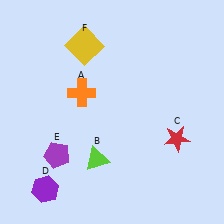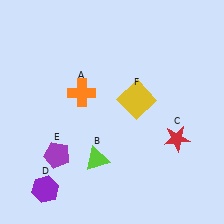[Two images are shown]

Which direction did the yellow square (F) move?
The yellow square (F) moved down.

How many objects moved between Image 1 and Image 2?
1 object moved between the two images.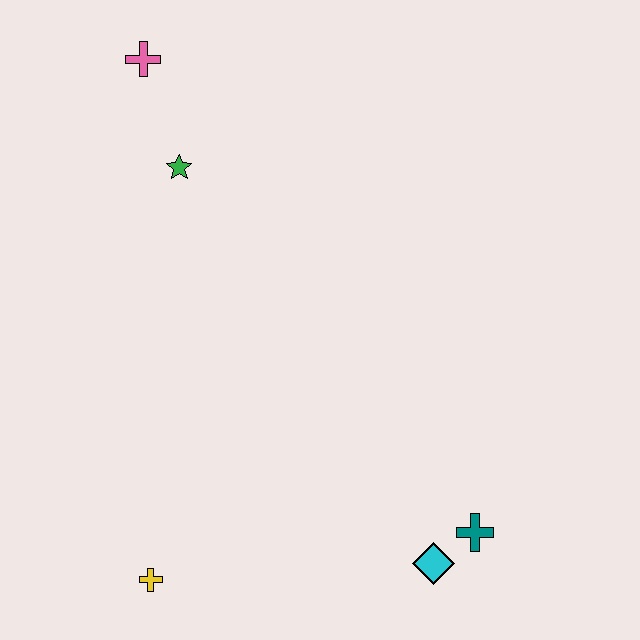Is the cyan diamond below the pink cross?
Yes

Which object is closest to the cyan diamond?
The teal cross is closest to the cyan diamond.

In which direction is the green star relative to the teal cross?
The green star is above the teal cross.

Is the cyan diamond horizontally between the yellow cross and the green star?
No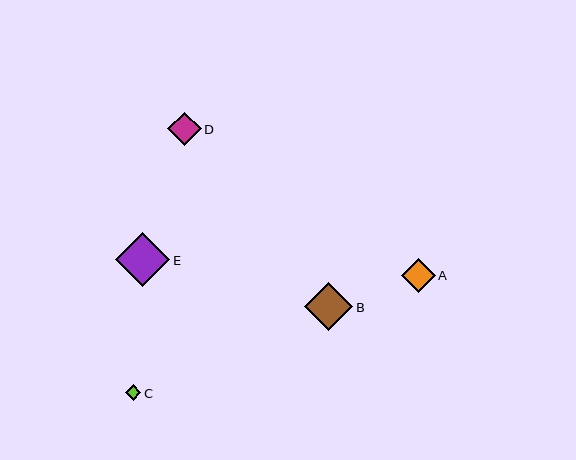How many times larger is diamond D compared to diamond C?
Diamond D is approximately 2.2 times the size of diamond C.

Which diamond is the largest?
Diamond E is the largest with a size of approximately 54 pixels.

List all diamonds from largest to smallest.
From largest to smallest: E, B, D, A, C.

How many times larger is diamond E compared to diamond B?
Diamond E is approximately 1.1 times the size of diamond B.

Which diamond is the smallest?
Diamond C is the smallest with a size of approximately 15 pixels.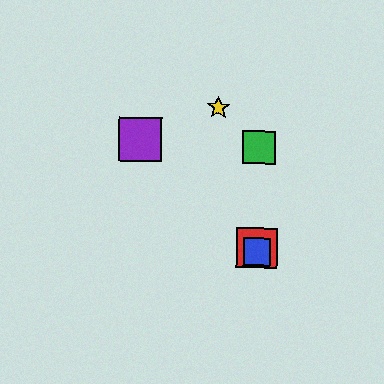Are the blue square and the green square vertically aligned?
Yes, both are at x≈257.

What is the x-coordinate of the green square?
The green square is at x≈259.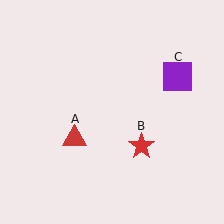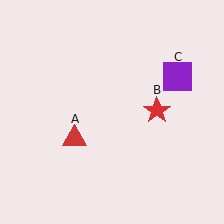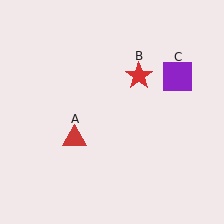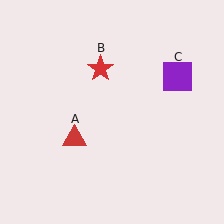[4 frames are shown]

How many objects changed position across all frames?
1 object changed position: red star (object B).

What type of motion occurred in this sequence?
The red star (object B) rotated counterclockwise around the center of the scene.